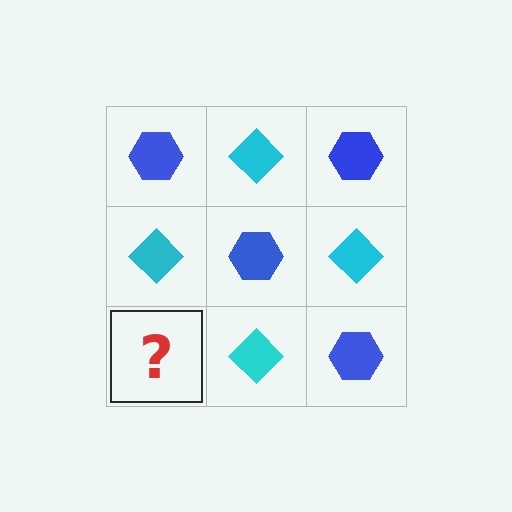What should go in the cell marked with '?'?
The missing cell should contain a blue hexagon.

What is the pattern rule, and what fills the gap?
The rule is that it alternates blue hexagon and cyan diamond in a checkerboard pattern. The gap should be filled with a blue hexagon.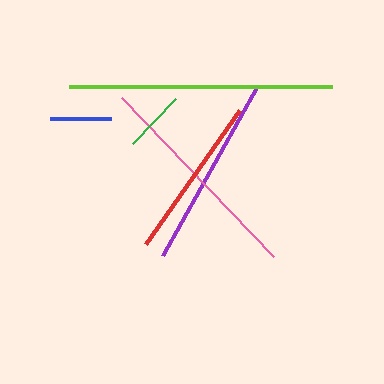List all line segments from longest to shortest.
From longest to shortest: lime, pink, purple, red, green, blue.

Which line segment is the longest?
The lime line is the longest at approximately 263 pixels.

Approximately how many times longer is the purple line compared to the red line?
The purple line is approximately 1.2 times the length of the red line.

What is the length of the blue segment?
The blue segment is approximately 61 pixels long.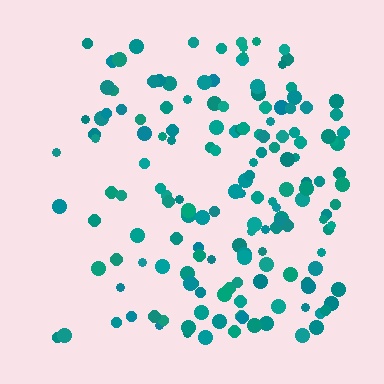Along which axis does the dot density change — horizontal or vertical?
Horizontal.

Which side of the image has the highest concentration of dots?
The right.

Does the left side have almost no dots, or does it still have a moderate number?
Still a moderate number, just noticeably fewer than the right.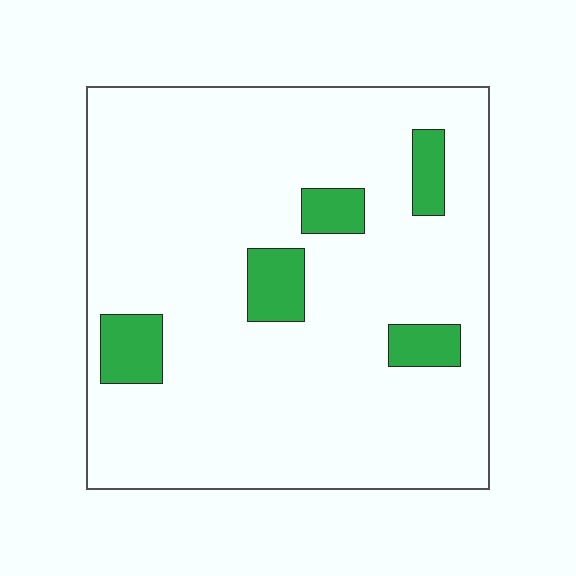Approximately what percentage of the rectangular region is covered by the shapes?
Approximately 10%.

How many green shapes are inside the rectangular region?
5.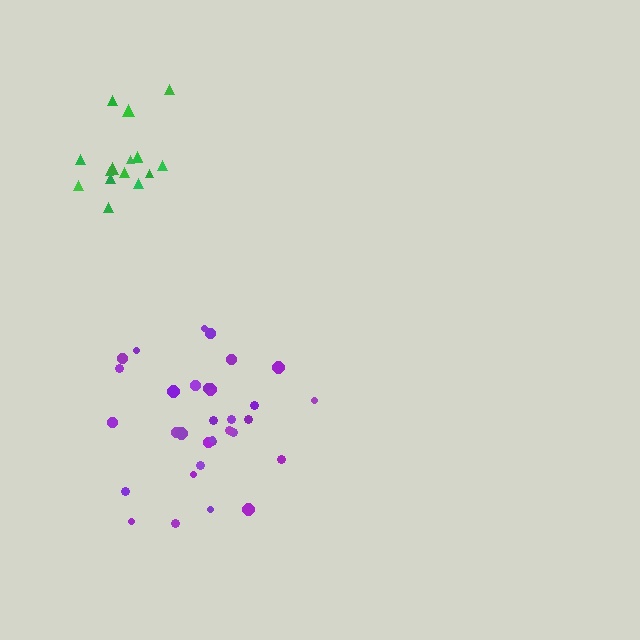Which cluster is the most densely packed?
Green.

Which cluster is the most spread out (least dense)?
Purple.